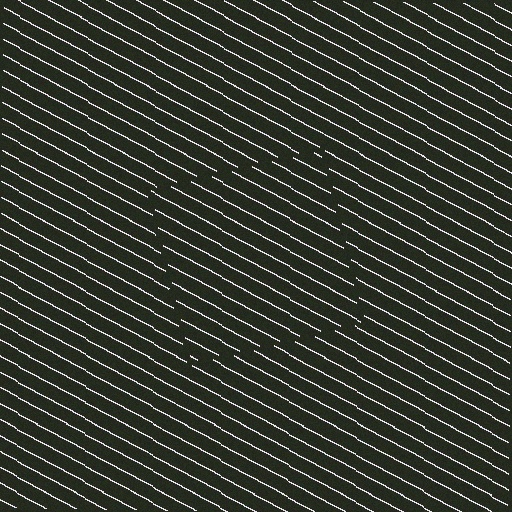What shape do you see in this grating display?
An illusory square. The interior of the shape contains the same grating, shifted by half a period — the contour is defined by the phase discontinuity where line-ends from the inner and outer gratings abut.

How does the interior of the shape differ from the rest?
The interior of the shape contains the same grating, shifted by half a period — the contour is defined by the phase discontinuity where line-ends from the inner and outer gratings abut.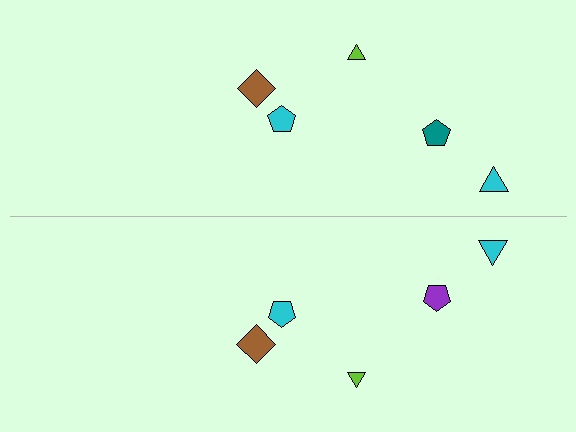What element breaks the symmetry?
The purple pentagon on the bottom side breaks the symmetry — its mirror counterpart is teal.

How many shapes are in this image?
There are 10 shapes in this image.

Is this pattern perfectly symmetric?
No, the pattern is not perfectly symmetric. The purple pentagon on the bottom side breaks the symmetry — its mirror counterpart is teal.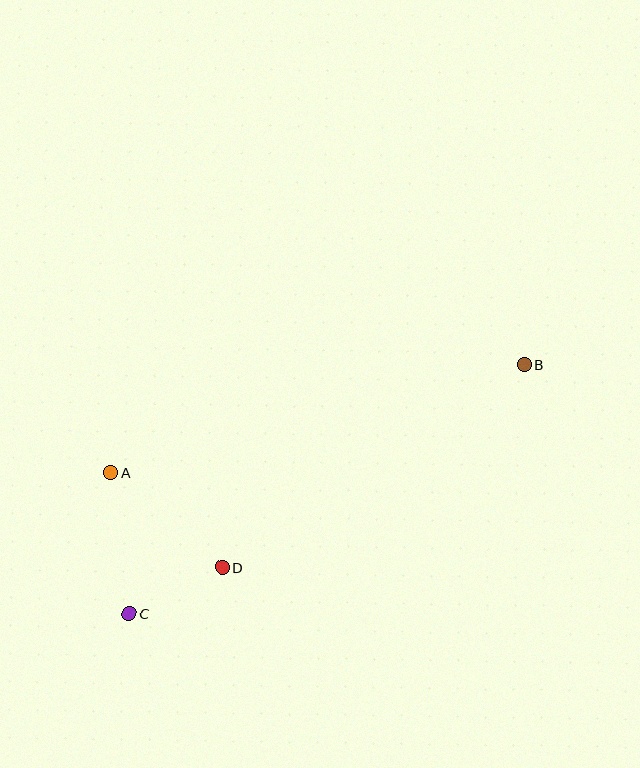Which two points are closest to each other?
Points C and D are closest to each other.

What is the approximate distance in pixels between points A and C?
The distance between A and C is approximately 143 pixels.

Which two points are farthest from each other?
Points B and C are farthest from each other.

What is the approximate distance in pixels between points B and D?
The distance between B and D is approximately 364 pixels.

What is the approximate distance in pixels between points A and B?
The distance between A and B is approximately 428 pixels.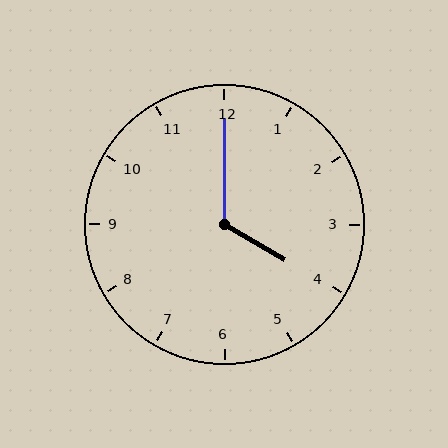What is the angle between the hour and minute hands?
Approximately 120 degrees.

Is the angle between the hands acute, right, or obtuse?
It is obtuse.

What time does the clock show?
4:00.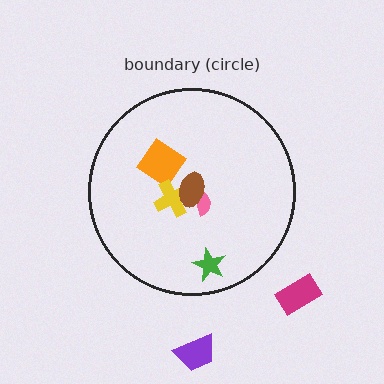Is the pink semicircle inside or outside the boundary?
Inside.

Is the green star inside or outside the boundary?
Inside.